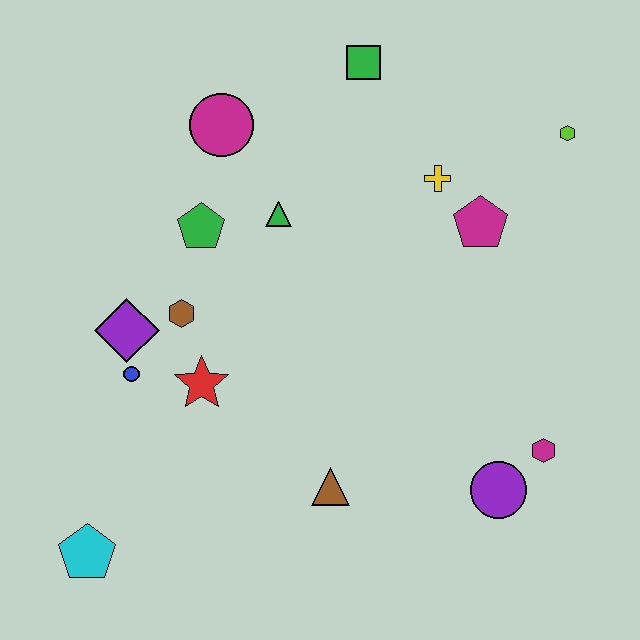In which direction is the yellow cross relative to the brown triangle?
The yellow cross is above the brown triangle.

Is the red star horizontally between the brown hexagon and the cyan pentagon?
No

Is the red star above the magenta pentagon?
No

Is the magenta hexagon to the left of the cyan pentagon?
No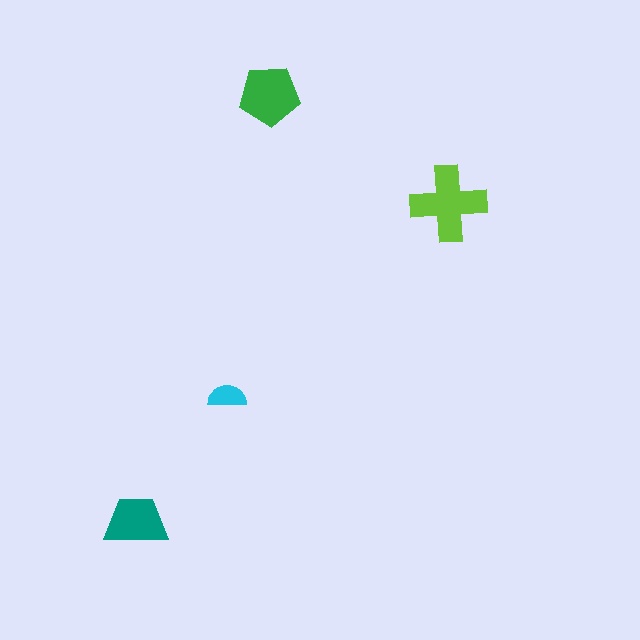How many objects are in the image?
There are 4 objects in the image.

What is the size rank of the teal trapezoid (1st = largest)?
3rd.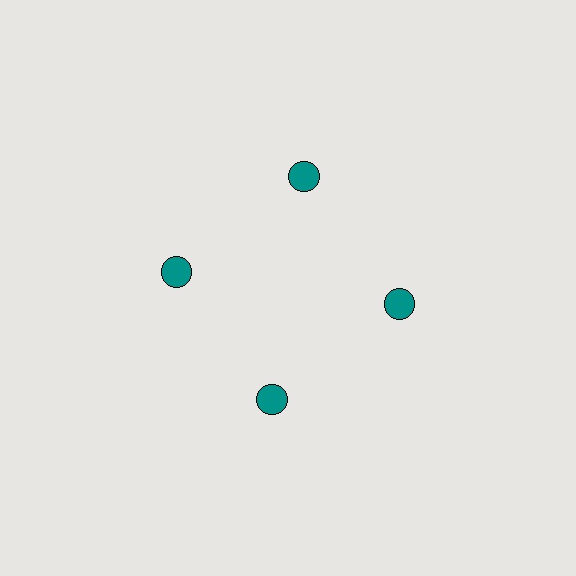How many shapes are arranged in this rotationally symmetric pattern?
There are 4 shapes, arranged in 4 groups of 1.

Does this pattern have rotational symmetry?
Yes, this pattern has 4-fold rotational symmetry. It looks the same after rotating 90 degrees around the center.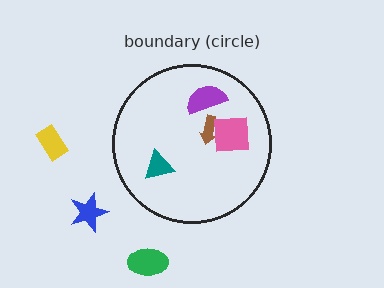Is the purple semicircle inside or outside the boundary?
Inside.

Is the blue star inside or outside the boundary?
Outside.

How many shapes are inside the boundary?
4 inside, 3 outside.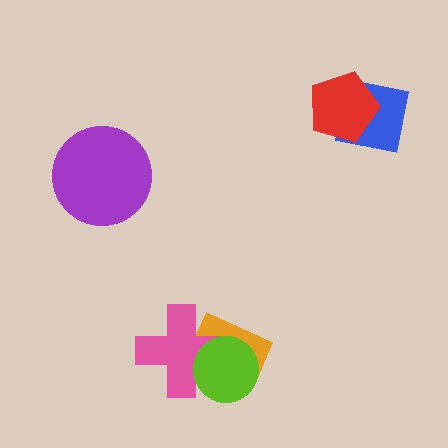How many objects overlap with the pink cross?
2 objects overlap with the pink cross.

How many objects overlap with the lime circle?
2 objects overlap with the lime circle.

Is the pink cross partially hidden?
Yes, it is partially covered by another shape.